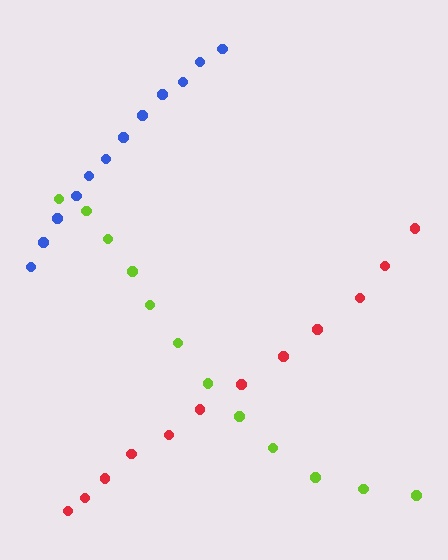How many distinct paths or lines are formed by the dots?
There are 3 distinct paths.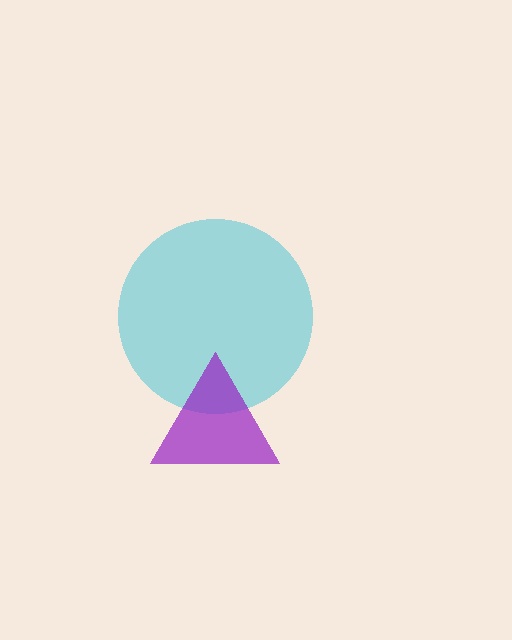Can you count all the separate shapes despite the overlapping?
Yes, there are 2 separate shapes.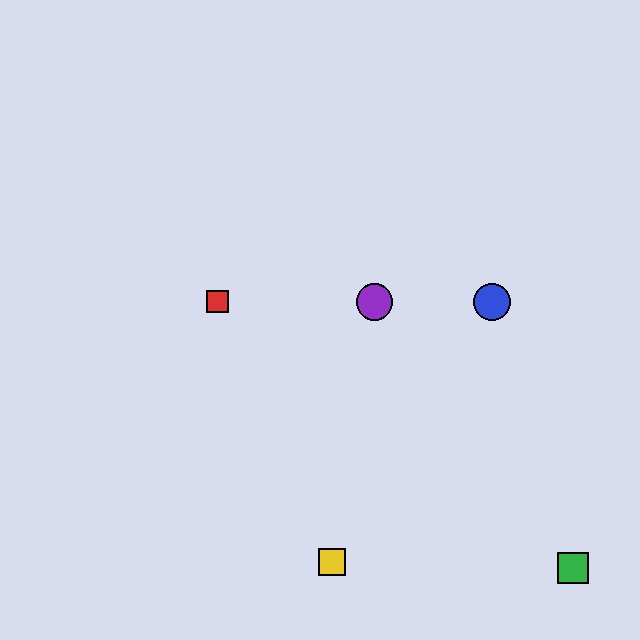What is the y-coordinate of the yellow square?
The yellow square is at y≈562.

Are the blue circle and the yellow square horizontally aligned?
No, the blue circle is at y≈302 and the yellow square is at y≈562.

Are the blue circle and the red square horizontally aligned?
Yes, both are at y≈302.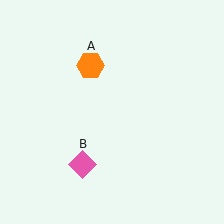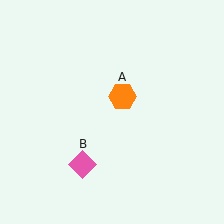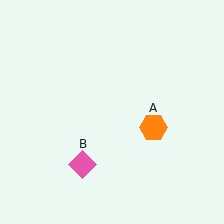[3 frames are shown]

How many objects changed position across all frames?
1 object changed position: orange hexagon (object A).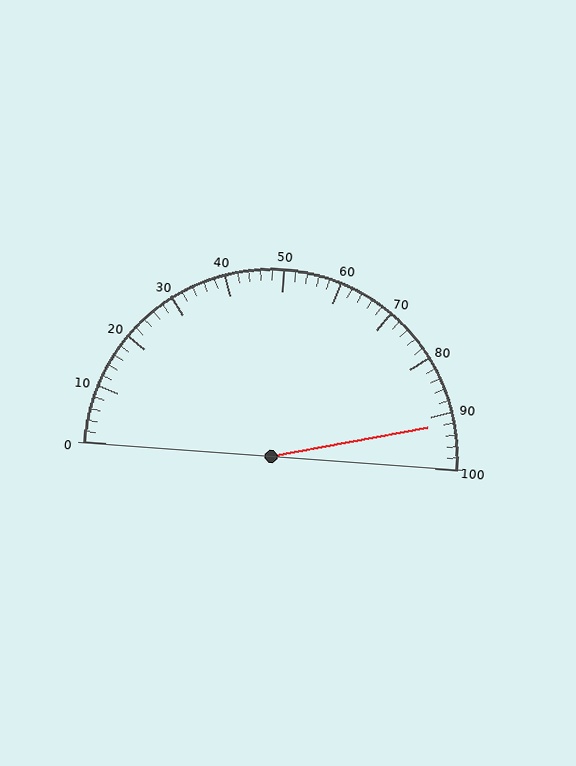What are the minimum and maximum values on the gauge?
The gauge ranges from 0 to 100.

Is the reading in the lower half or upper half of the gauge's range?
The reading is in the upper half of the range (0 to 100).